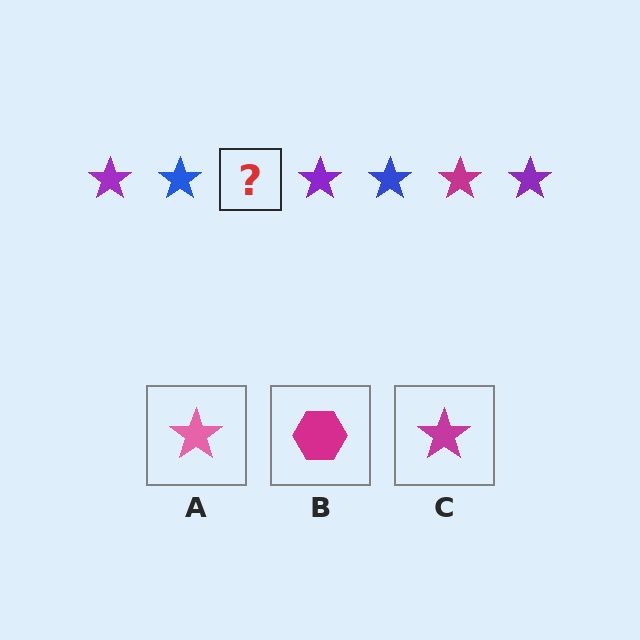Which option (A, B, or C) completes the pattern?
C.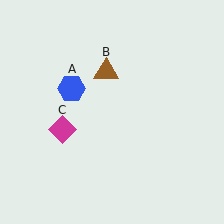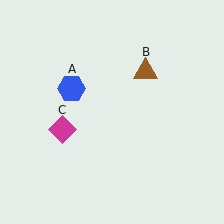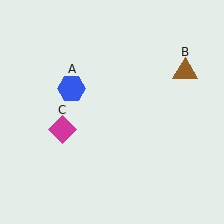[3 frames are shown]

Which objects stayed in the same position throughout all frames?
Blue hexagon (object A) and magenta diamond (object C) remained stationary.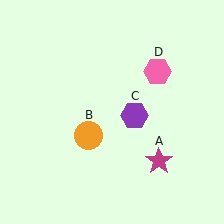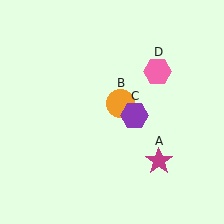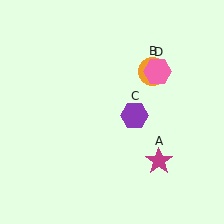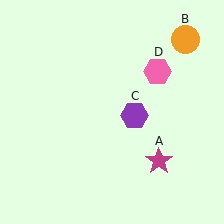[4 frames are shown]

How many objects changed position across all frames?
1 object changed position: orange circle (object B).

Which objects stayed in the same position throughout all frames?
Magenta star (object A) and purple hexagon (object C) and pink hexagon (object D) remained stationary.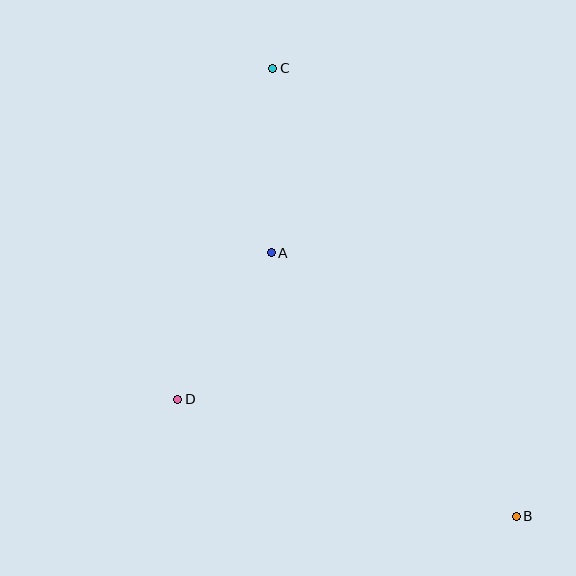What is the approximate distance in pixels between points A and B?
The distance between A and B is approximately 359 pixels.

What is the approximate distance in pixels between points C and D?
The distance between C and D is approximately 344 pixels.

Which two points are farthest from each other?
Points B and C are farthest from each other.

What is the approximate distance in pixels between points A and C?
The distance between A and C is approximately 184 pixels.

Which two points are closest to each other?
Points A and D are closest to each other.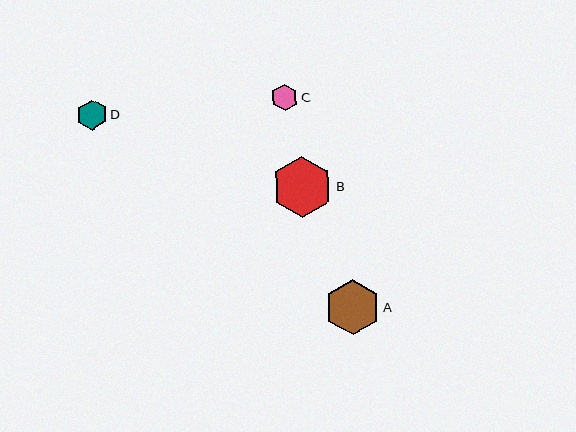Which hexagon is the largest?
Hexagon B is the largest with a size of approximately 61 pixels.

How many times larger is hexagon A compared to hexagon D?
Hexagon A is approximately 1.8 times the size of hexagon D.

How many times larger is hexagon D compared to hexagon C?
Hexagon D is approximately 1.2 times the size of hexagon C.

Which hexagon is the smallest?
Hexagon C is the smallest with a size of approximately 26 pixels.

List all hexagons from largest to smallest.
From largest to smallest: B, A, D, C.